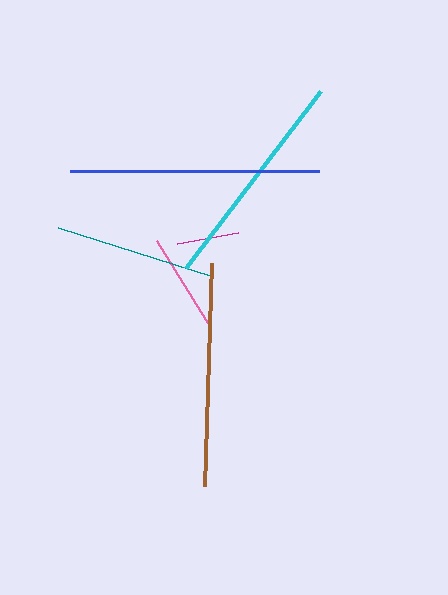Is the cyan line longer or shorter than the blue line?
The blue line is longer than the cyan line.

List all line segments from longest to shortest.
From longest to shortest: blue, brown, cyan, teal, pink, magenta.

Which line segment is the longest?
The blue line is the longest at approximately 249 pixels.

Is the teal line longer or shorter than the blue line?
The blue line is longer than the teal line.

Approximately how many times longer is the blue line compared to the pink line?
The blue line is approximately 2.4 times the length of the pink line.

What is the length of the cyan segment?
The cyan segment is approximately 223 pixels long.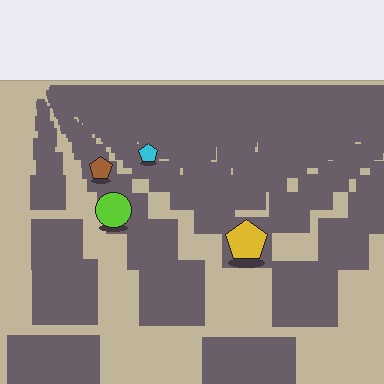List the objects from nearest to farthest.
From nearest to farthest: the yellow pentagon, the lime circle, the brown pentagon, the cyan pentagon.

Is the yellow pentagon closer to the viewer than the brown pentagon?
Yes. The yellow pentagon is closer — you can tell from the texture gradient: the ground texture is coarser near it.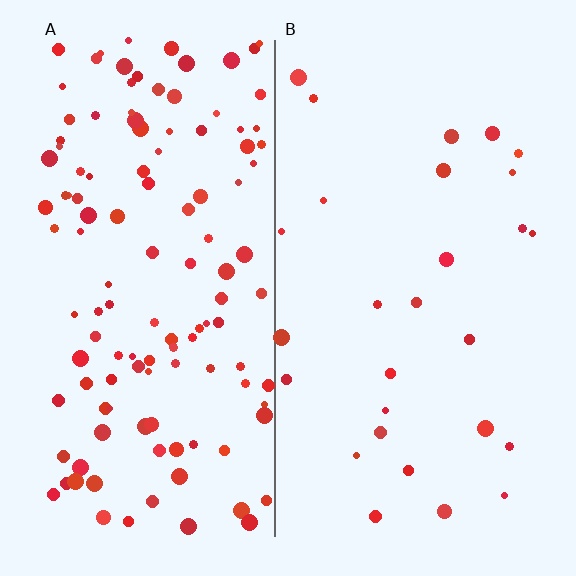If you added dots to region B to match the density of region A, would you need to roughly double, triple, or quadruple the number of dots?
Approximately quadruple.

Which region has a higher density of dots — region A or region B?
A (the left).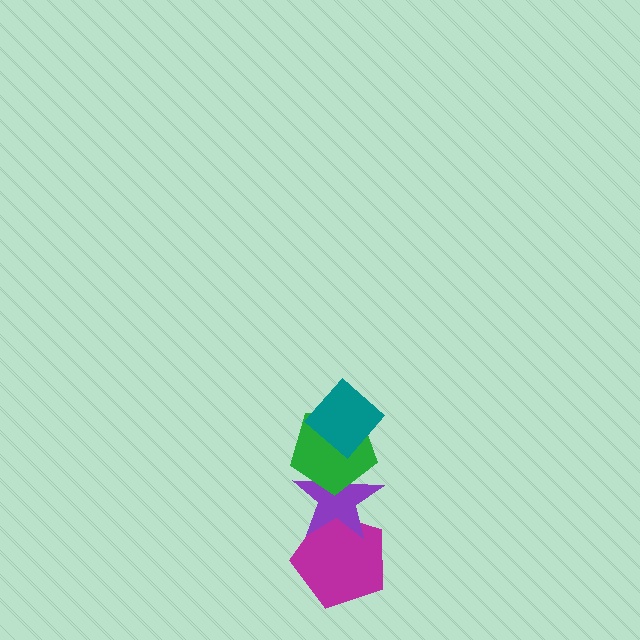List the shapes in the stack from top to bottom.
From top to bottom: the teal diamond, the green pentagon, the purple star, the magenta pentagon.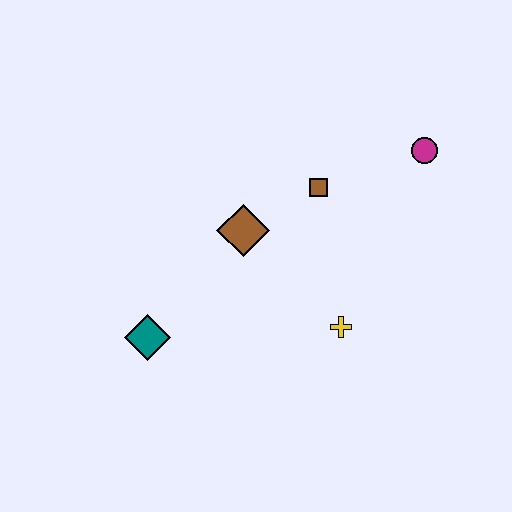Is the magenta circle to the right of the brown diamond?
Yes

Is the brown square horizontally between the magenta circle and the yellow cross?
No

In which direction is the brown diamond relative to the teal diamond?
The brown diamond is above the teal diamond.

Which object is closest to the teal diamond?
The brown diamond is closest to the teal diamond.